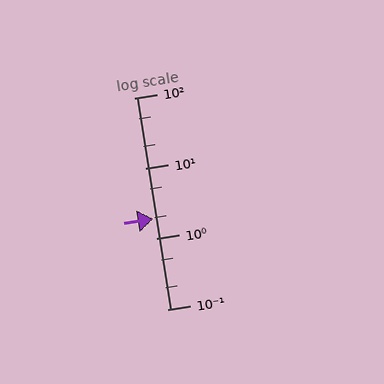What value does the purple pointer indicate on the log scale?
The pointer indicates approximately 1.9.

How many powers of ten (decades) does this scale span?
The scale spans 3 decades, from 0.1 to 100.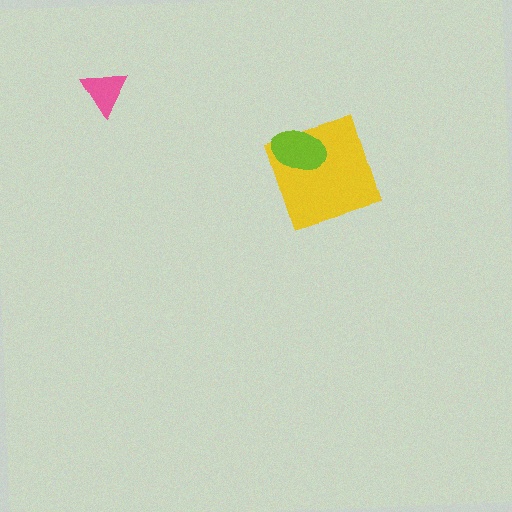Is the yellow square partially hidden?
Yes, it is partially covered by another shape.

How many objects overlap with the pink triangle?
0 objects overlap with the pink triangle.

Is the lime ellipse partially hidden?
No, no other shape covers it.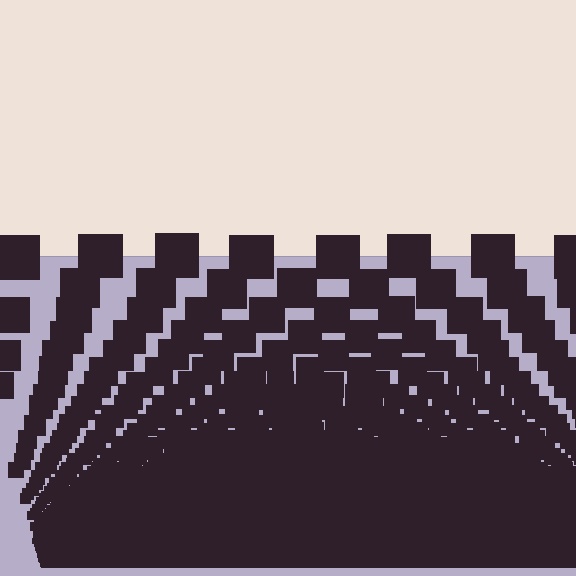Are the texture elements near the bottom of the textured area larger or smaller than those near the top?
Smaller. The gradient is inverted — elements near the bottom are smaller and denser.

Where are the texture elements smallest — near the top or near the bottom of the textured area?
Near the bottom.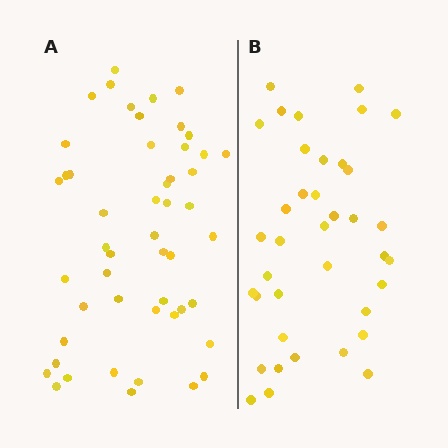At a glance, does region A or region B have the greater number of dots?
Region A (the left region) has more dots.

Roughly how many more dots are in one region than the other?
Region A has roughly 12 or so more dots than region B.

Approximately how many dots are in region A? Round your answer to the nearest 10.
About 50 dots.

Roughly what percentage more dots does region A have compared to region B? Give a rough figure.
About 30% more.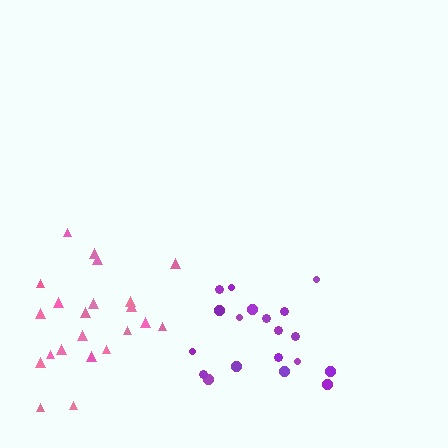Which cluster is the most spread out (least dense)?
Pink.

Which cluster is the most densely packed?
Purple.